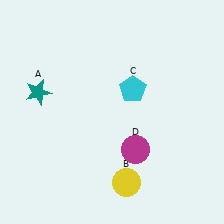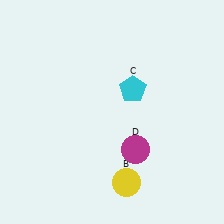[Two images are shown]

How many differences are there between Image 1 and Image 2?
There is 1 difference between the two images.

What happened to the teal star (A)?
The teal star (A) was removed in Image 2. It was in the top-left area of Image 1.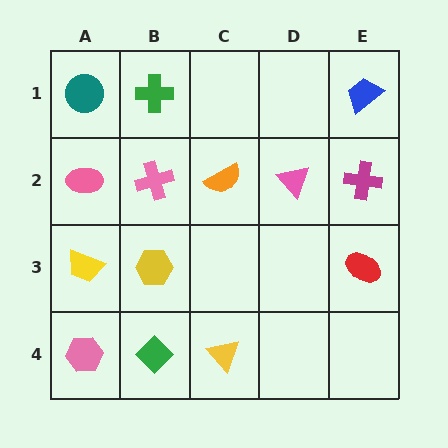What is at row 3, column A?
A yellow trapezoid.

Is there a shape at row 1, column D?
No, that cell is empty.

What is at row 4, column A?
A pink hexagon.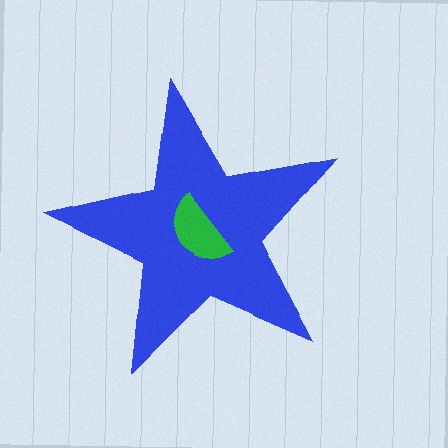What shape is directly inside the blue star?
The green semicircle.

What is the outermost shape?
The blue star.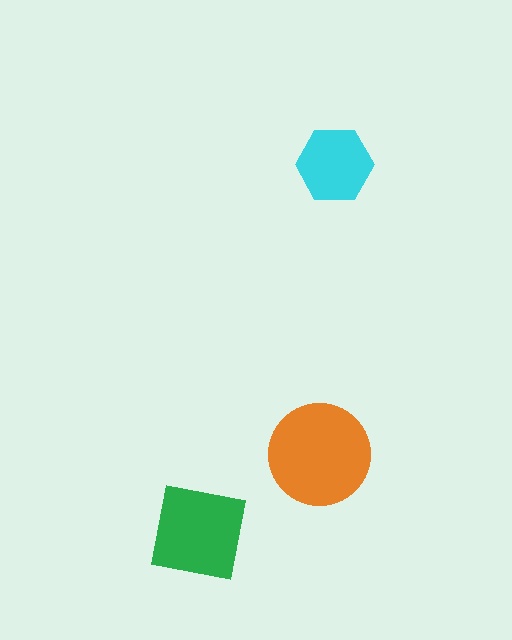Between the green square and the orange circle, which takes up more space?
The orange circle.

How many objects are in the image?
There are 3 objects in the image.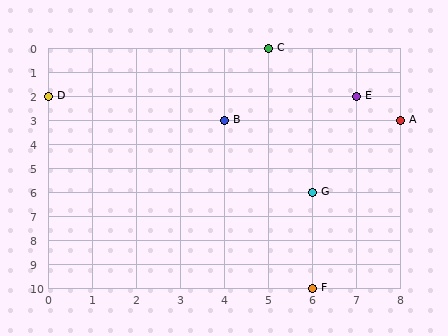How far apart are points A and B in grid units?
Points A and B are 4 columns apart.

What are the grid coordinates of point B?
Point B is at grid coordinates (4, 3).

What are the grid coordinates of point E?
Point E is at grid coordinates (7, 2).